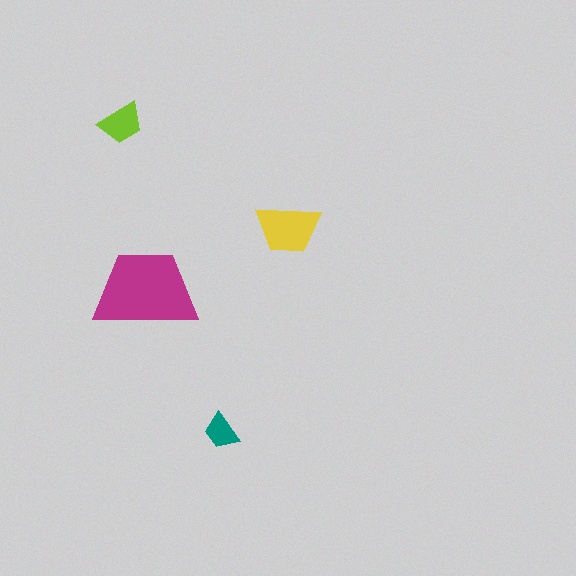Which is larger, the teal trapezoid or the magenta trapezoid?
The magenta one.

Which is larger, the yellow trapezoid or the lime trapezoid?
The yellow one.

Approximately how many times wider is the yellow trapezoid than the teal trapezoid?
About 1.5 times wider.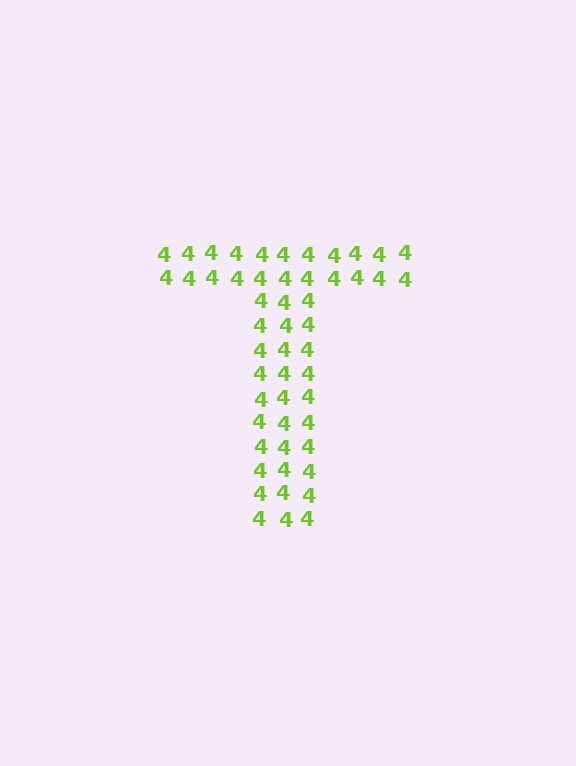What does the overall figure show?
The overall figure shows the letter T.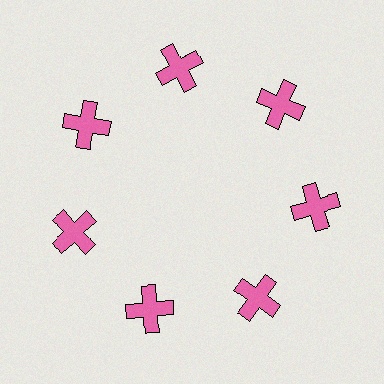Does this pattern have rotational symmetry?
Yes, this pattern has 7-fold rotational symmetry. It looks the same after rotating 51 degrees around the center.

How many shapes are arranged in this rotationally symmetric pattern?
There are 7 shapes, arranged in 7 groups of 1.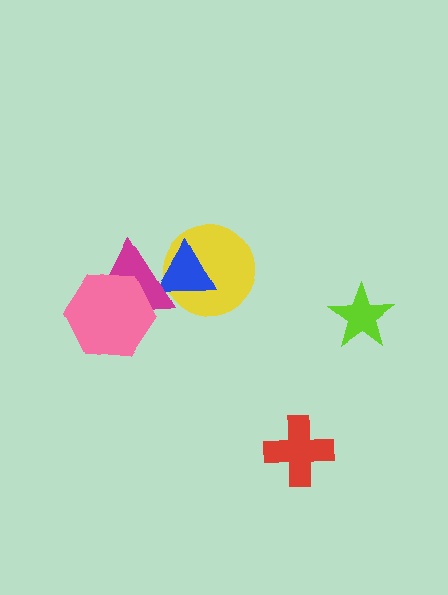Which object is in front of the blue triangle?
The magenta triangle is in front of the blue triangle.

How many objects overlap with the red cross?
0 objects overlap with the red cross.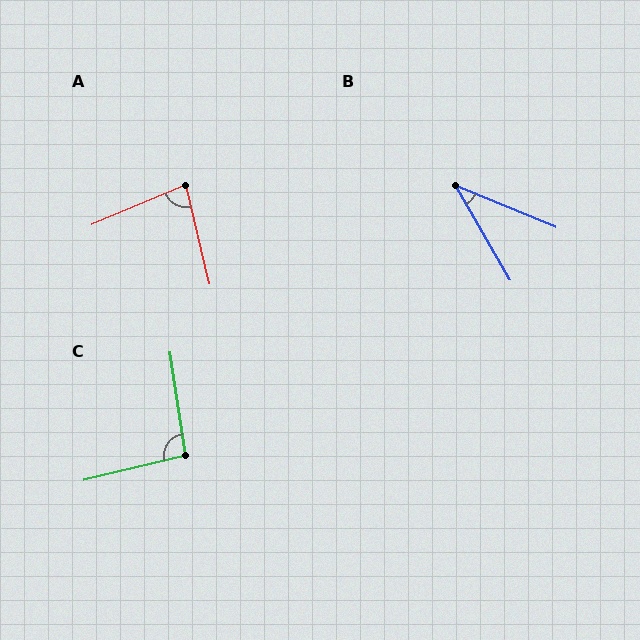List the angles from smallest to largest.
B (37°), A (81°), C (96°).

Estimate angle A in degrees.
Approximately 81 degrees.